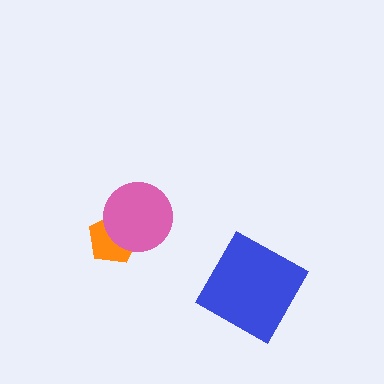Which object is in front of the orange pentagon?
The pink circle is in front of the orange pentagon.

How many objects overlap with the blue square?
0 objects overlap with the blue square.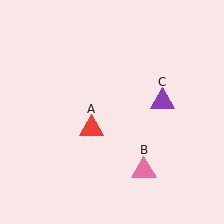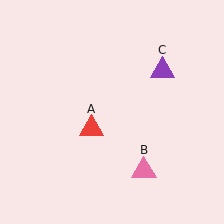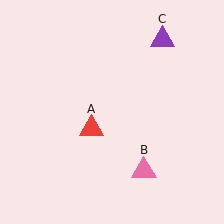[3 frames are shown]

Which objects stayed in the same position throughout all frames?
Red triangle (object A) and pink triangle (object B) remained stationary.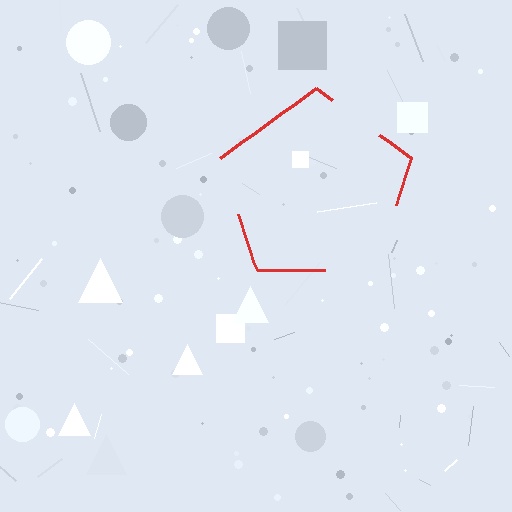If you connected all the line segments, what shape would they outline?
They would outline a pentagon.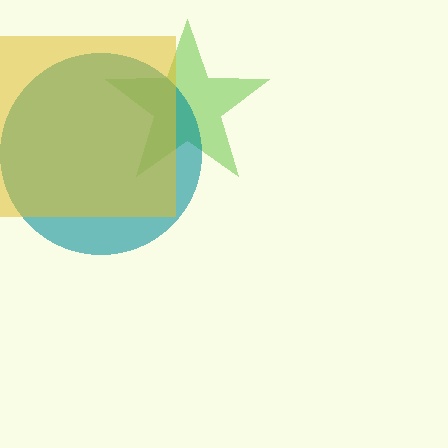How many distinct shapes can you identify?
There are 3 distinct shapes: a lime star, a teal circle, a yellow square.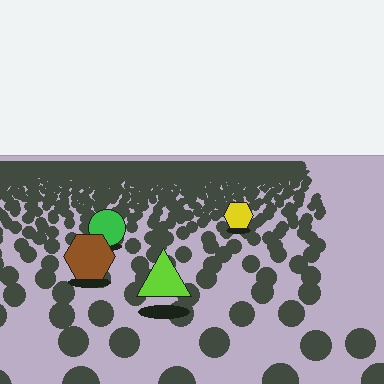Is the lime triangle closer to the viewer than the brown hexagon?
Yes. The lime triangle is closer — you can tell from the texture gradient: the ground texture is coarser near it.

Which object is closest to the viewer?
The lime triangle is closest. The texture marks near it are larger and more spread out.